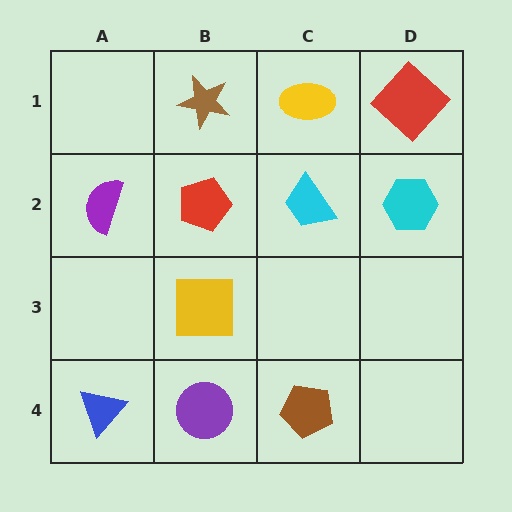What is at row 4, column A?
A blue triangle.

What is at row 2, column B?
A red pentagon.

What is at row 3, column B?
A yellow square.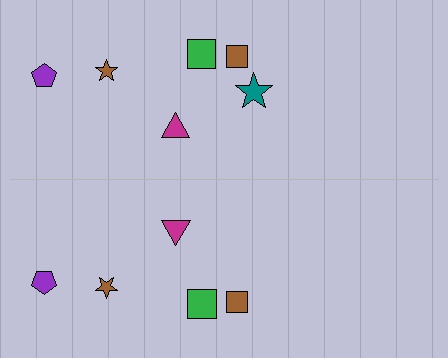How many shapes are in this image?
There are 11 shapes in this image.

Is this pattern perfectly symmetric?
No, the pattern is not perfectly symmetric. A teal star is missing from the bottom side.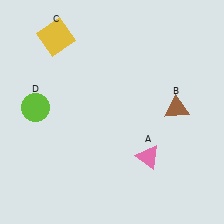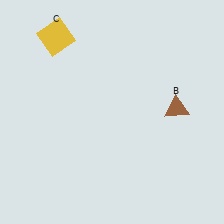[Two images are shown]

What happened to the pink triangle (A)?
The pink triangle (A) was removed in Image 2. It was in the bottom-right area of Image 1.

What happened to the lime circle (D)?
The lime circle (D) was removed in Image 2. It was in the top-left area of Image 1.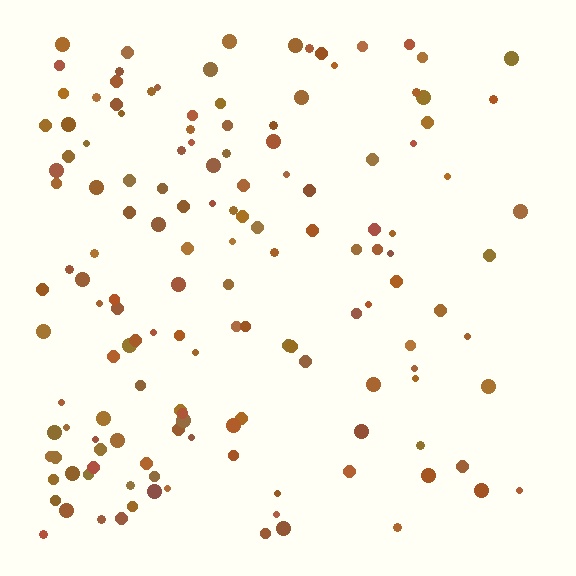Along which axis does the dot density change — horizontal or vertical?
Horizontal.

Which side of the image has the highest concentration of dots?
The left.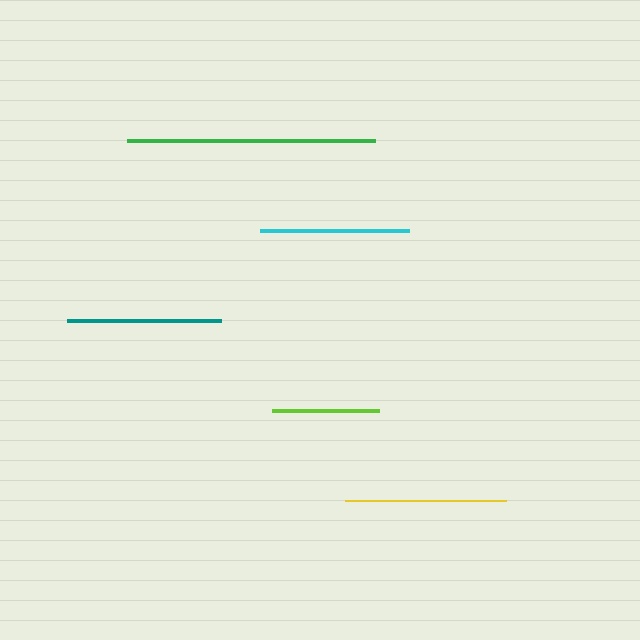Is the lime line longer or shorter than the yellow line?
The yellow line is longer than the lime line.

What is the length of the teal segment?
The teal segment is approximately 154 pixels long.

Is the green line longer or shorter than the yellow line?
The green line is longer than the yellow line.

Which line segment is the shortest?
The lime line is the shortest at approximately 107 pixels.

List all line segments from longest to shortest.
From longest to shortest: green, yellow, teal, cyan, lime.